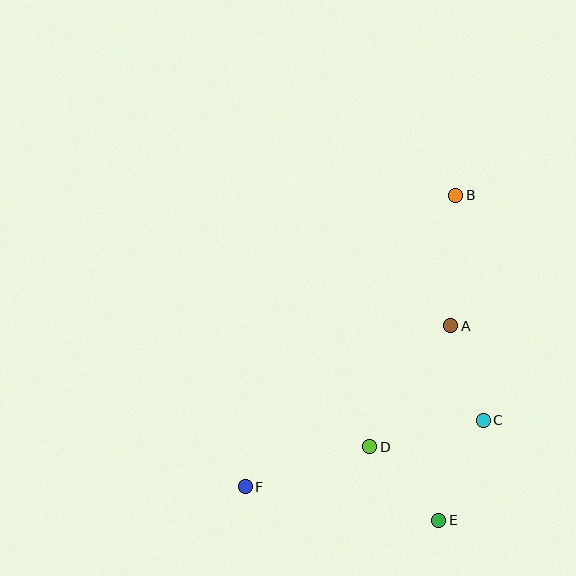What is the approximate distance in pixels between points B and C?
The distance between B and C is approximately 227 pixels.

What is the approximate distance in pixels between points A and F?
The distance between A and F is approximately 261 pixels.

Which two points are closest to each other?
Points A and C are closest to each other.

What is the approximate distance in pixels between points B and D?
The distance between B and D is approximately 266 pixels.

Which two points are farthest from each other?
Points B and F are farthest from each other.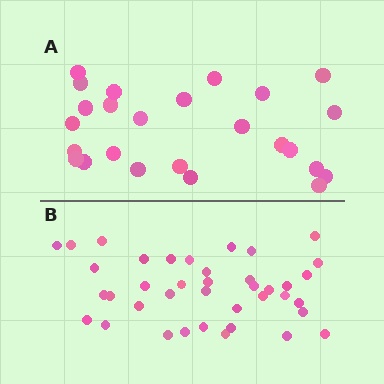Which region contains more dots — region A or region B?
Region B (the bottom region) has more dots.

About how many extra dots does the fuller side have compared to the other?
Region B has approximately 15 more dots than region A.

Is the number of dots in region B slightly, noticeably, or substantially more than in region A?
Region B has substantially more. The ratio is roughly 1.6 to 1.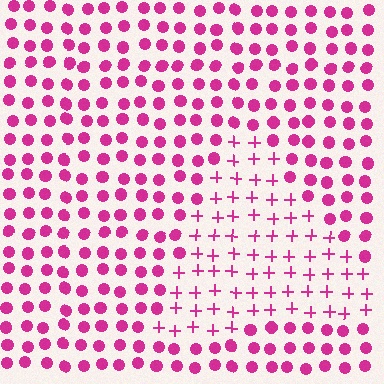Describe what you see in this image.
The image is filled with small magenta elements arranged in a uniform grid. A triangle-shaped region contains plus signs, while the surrounding area contains circles. The boundary is defined purely by the change in element shape.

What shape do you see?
I see a triangle.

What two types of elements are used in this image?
The image uses plus signs inside the triangle region and circles outside it.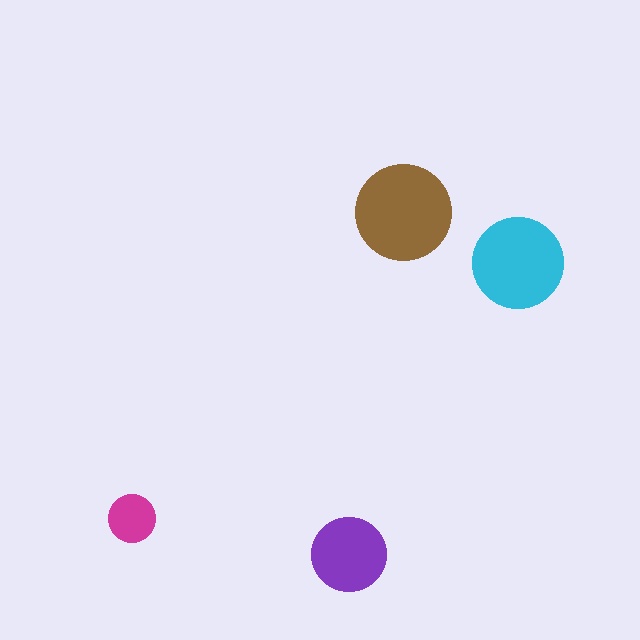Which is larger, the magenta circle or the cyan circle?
The cyan one.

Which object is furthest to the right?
The cyan circle is rightmost.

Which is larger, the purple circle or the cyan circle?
The cyan one.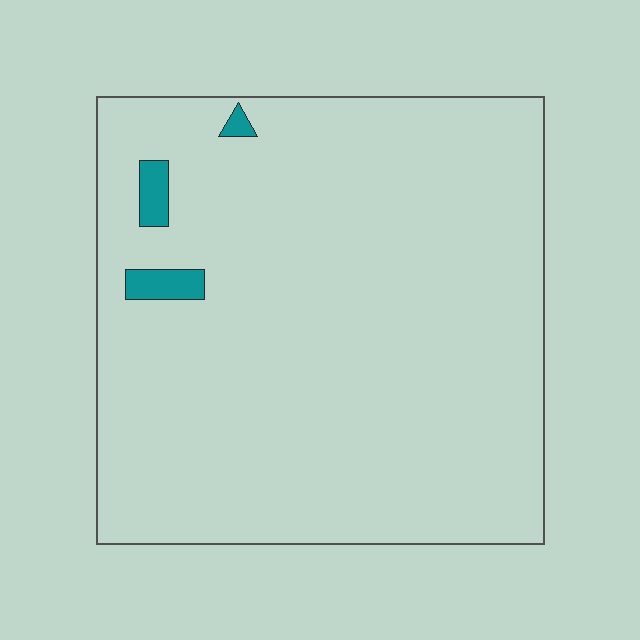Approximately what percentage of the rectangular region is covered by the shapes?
Approximately 5%.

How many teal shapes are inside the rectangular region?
3.